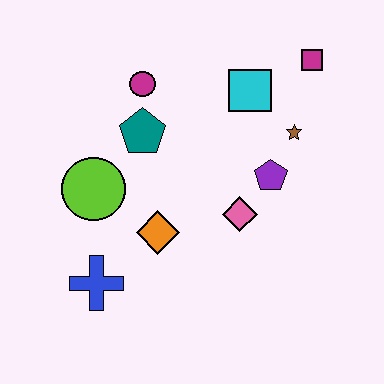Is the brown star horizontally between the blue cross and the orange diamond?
No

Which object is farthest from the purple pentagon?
The blue cross is farthest from the purple pentagon.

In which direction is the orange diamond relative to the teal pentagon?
The orange diamond is below the teal pentagon.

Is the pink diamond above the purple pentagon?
No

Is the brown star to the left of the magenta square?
Yes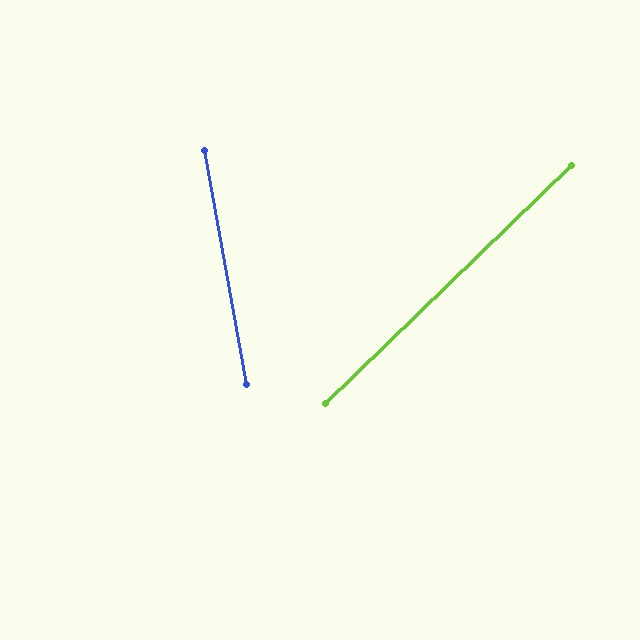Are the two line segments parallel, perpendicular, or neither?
Neither parallel nor perpendicular — they differ by about 56°.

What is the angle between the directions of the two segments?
Approximately 56 degrees.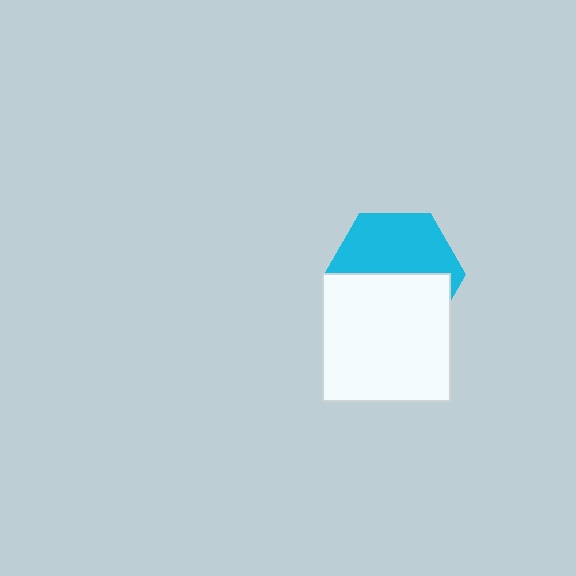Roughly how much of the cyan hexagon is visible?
About half of it is visible (roughly 50%).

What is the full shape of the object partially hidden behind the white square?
The partially hidden object is a cyan hexagon.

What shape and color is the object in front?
The object in front is a white square.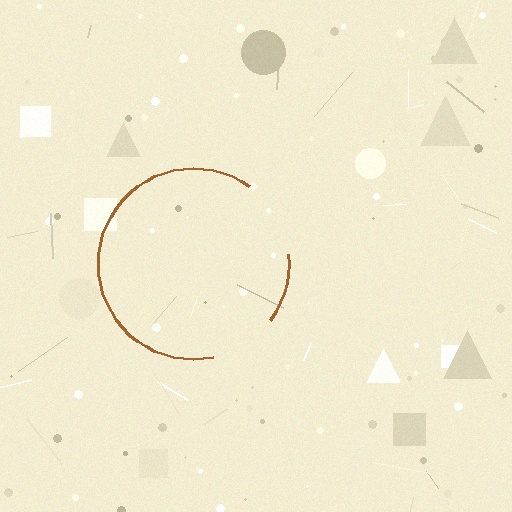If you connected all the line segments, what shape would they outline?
They would outline a circle.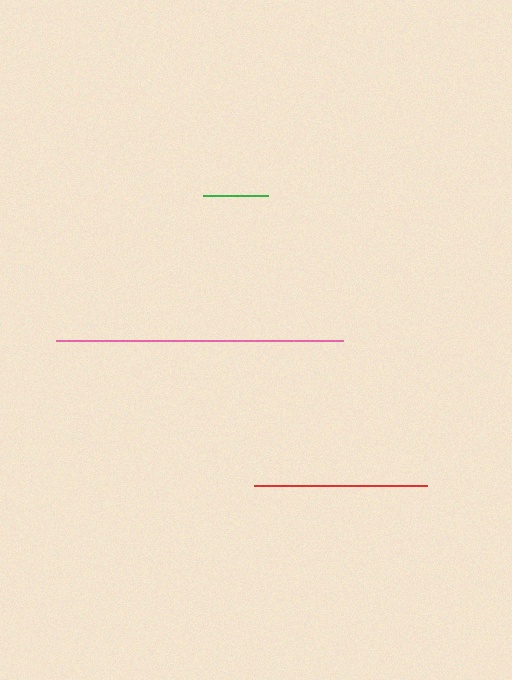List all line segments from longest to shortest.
From longest to shortest: pink, red, green.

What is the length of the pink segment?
The pink segment is approximately 287 pixels long.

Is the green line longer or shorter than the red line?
The red line is longer than the green line.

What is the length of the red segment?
The red segment is approximately 174 pixels long.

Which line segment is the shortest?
The green line is the shortest at approximately 65 pixels.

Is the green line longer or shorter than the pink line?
The pink line is longer than the green line.